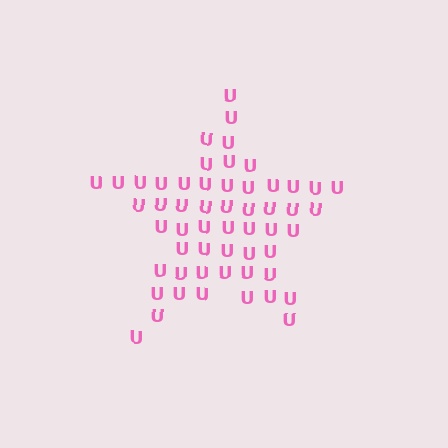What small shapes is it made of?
It is made of small letter U's.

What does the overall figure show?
The overall figure shows a star.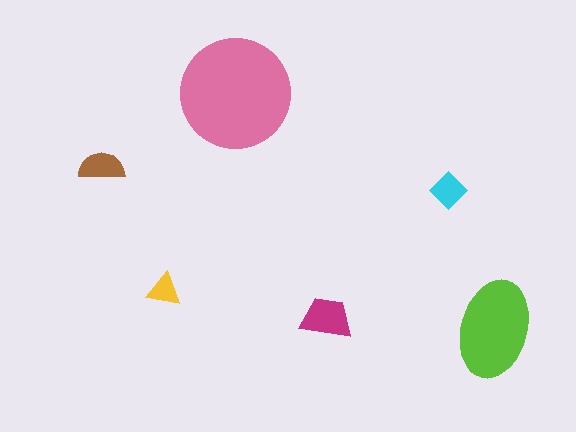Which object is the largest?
The pink circle.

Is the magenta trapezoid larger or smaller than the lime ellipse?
Smaller.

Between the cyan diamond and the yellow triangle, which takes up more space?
The cyan diamond.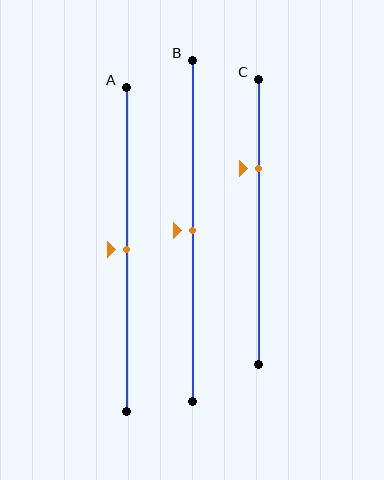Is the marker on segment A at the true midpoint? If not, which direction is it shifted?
Yes, the marker on segment A is at the true midpoint.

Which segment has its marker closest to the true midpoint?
Segment A has its marker closest to the true midpoint.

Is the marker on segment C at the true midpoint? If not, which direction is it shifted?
No, the marker on segment C is shifted upward by about 19% of the segment length.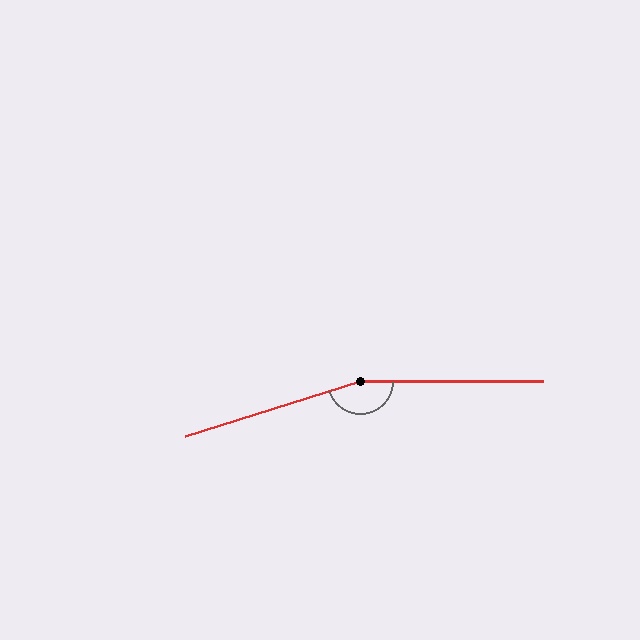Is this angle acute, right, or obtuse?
It is obtuse.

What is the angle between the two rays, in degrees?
Approximately 163 degrees.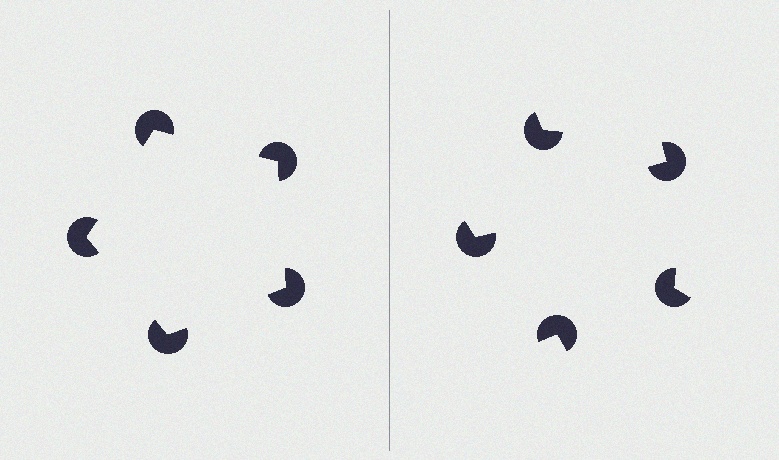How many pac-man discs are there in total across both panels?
10 — 5 on each side.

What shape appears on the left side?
An illusory pentagon.